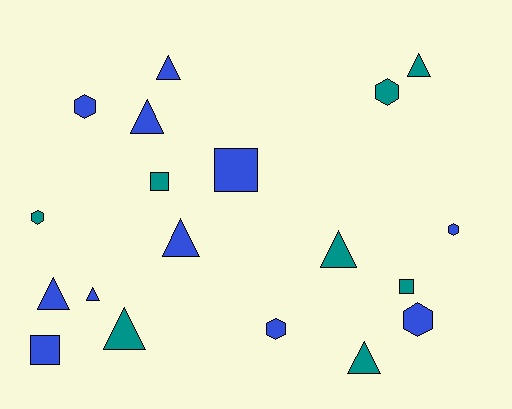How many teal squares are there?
There are 2 teal squares.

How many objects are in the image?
There are 19 objects.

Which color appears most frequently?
Blue, with 11 objects.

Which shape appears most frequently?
Triangle, with 9 objects.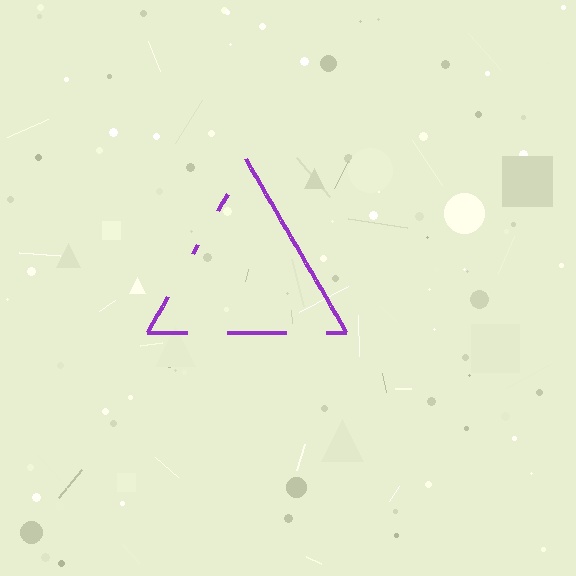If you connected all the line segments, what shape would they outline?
They would outline a triangle.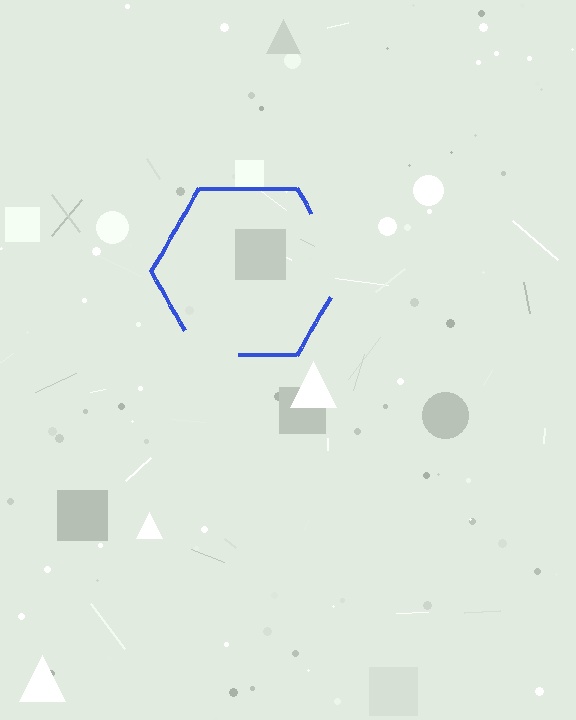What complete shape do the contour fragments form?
The contour fragments form a hexagon.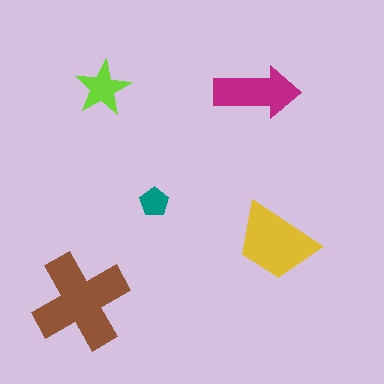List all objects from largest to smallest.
The brown cross, the yellow trapezoid, the magenta arrow, the lime star, the teal pentagon.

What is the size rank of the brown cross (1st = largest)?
1st.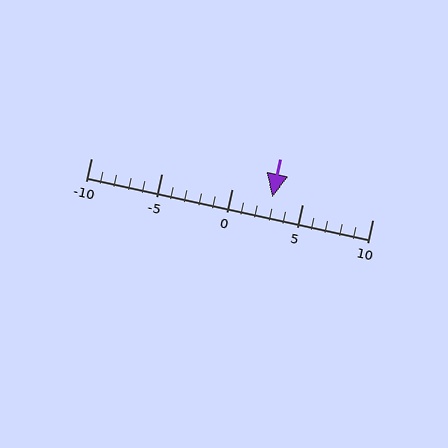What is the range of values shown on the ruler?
The ruler shows values from -10 to 10.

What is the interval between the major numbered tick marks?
The major tick marks are spaced 5 units apart.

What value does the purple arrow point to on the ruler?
The purple arrow points to approximately 3.